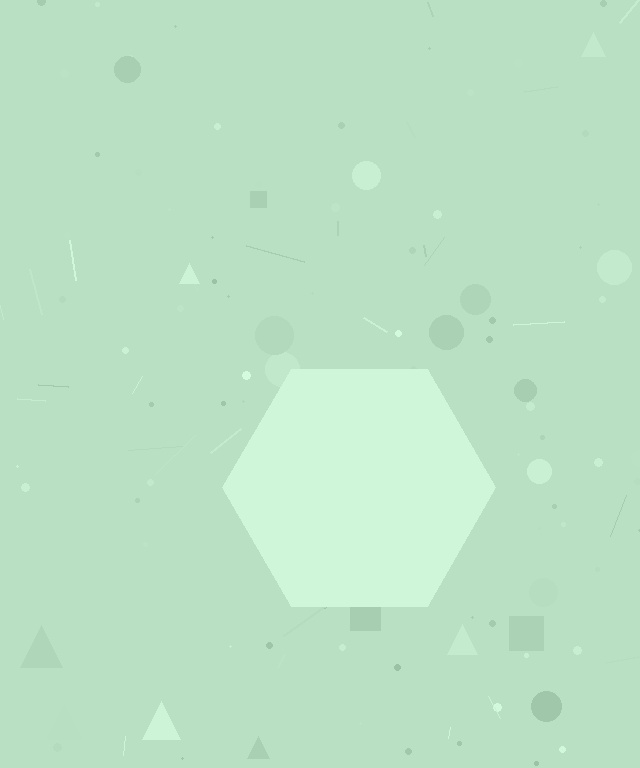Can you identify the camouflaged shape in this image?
The camouflaged shape is a hexagon.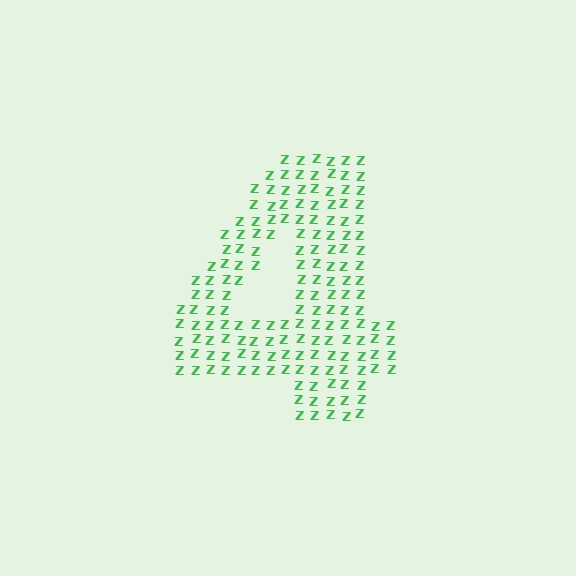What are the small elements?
The small elements are letter Z's.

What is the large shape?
The large shape is the digit 4.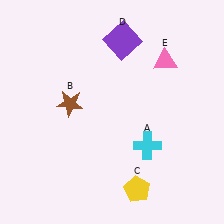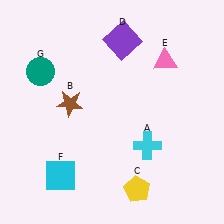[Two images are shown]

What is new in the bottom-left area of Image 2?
A cyan square (F) was added in the bottom-left area of Image 2.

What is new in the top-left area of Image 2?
A teal circle (G) was added in the top-left area of Image 2.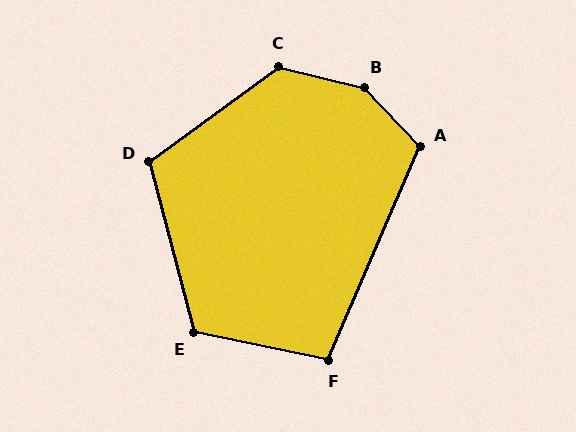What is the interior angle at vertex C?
Approximately 130 degrees (obtuse).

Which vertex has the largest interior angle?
B, at approximately 147 degrees.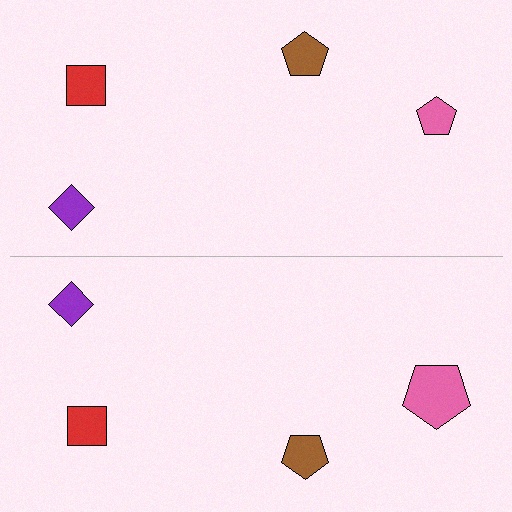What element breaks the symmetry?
The pink pentagon on the bottom side has a different size than its mirror counterpart.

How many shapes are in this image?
There are 8 shapes in this image.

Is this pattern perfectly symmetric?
No, the pattern is not perfectly symmetric. The pink pentagon on the bottom side has a different size than its mirror counterpart.